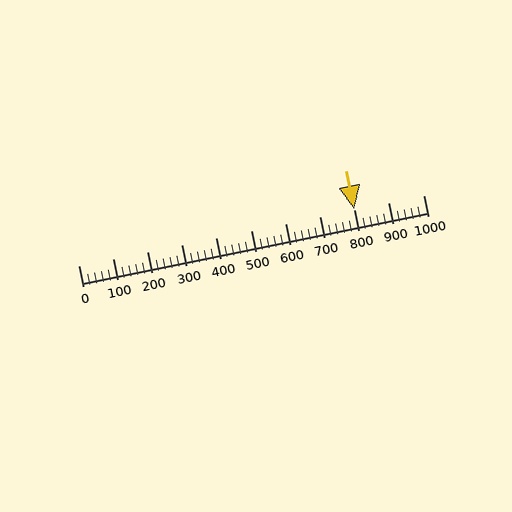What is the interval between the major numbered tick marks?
The major tick marks are spaced 100 units apart.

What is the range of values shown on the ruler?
The ruler shows values from 0 to 1000.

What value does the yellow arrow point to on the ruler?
The yellow arrow points to approximately 798.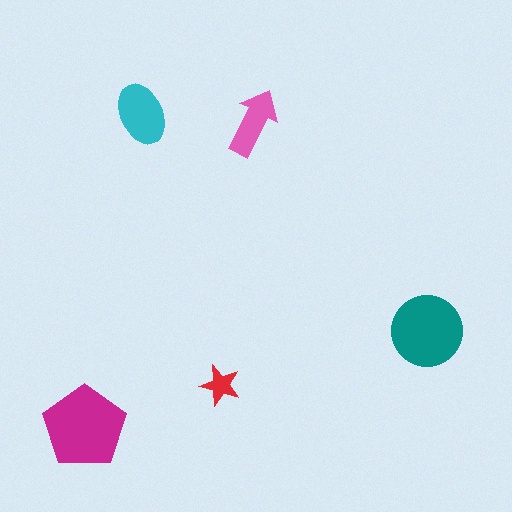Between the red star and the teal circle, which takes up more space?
The teal circle.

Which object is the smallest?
The red star.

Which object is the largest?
The magenta pentagon.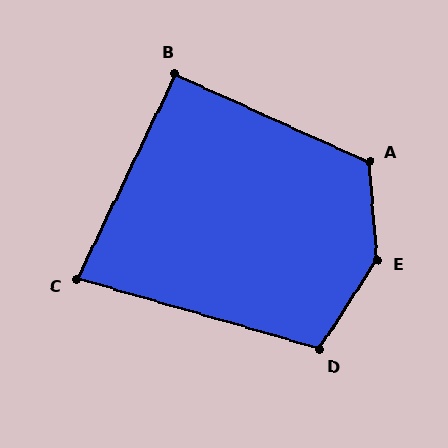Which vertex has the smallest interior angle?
C, at approximately 80 degrees.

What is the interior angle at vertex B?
Approximately 91 degrees (approximately right).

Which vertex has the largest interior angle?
E, at approximately 142 degrees.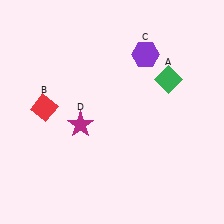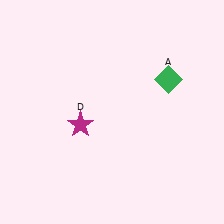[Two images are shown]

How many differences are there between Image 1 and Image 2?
There are 2 differences between the two images.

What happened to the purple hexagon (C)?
The purple hexagon (C) was removed in Image 2. It was in the top-right area of Image 1.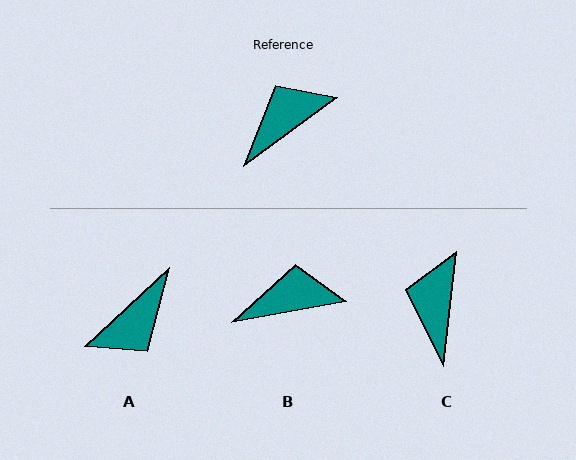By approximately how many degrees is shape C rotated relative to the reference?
Approximately 47 degrees counter-clockwise.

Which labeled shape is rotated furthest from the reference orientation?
A, about 173 degrees away.